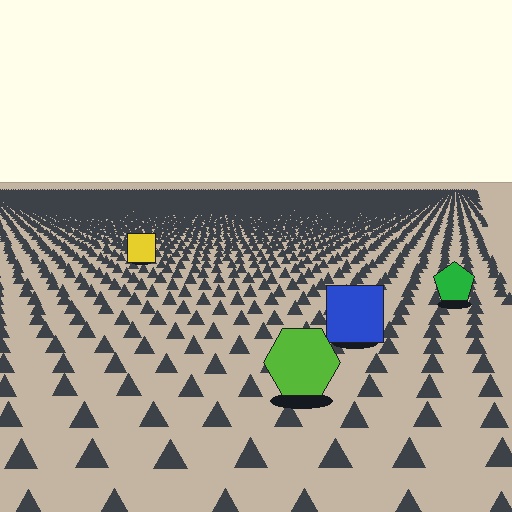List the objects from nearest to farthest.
From nearest to farthest: the lime hexagon, the blue square, the green pentagon, the yellow square.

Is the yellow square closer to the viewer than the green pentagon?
No. The green pentagon is closer — you can tell from the texture gradient: the ground texture is coarser near it.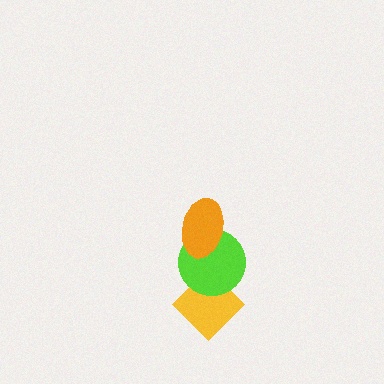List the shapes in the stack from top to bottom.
From top to bottom: the orange ellipse, the lime circle, the yellow diamond.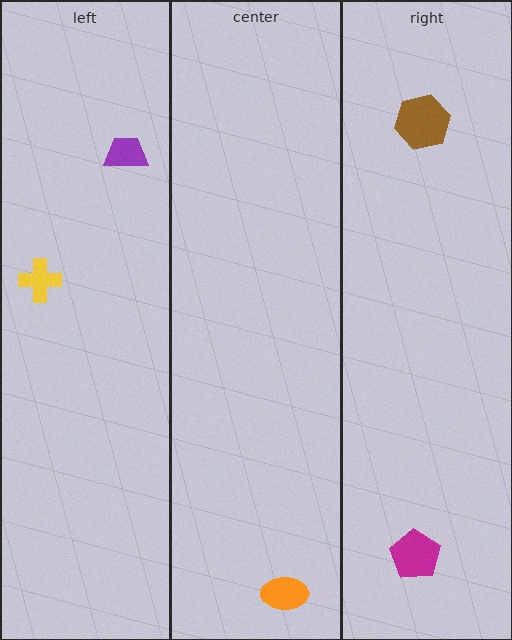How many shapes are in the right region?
2.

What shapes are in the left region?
The yellow cross, the purple trapezoid.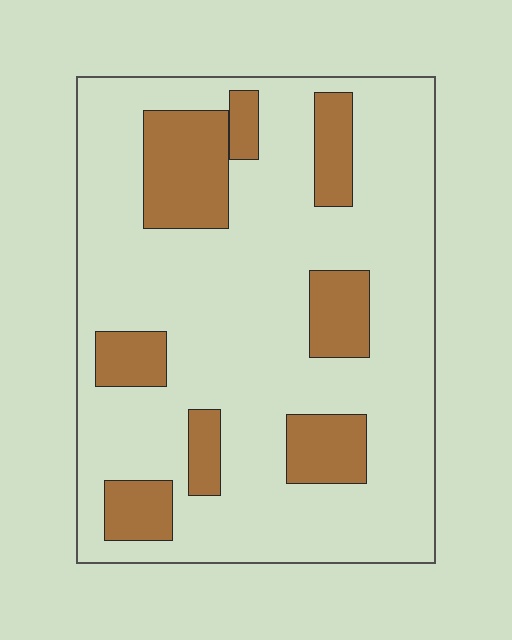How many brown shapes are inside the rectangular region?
8.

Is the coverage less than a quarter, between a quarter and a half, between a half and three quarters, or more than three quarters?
Less than a quarter.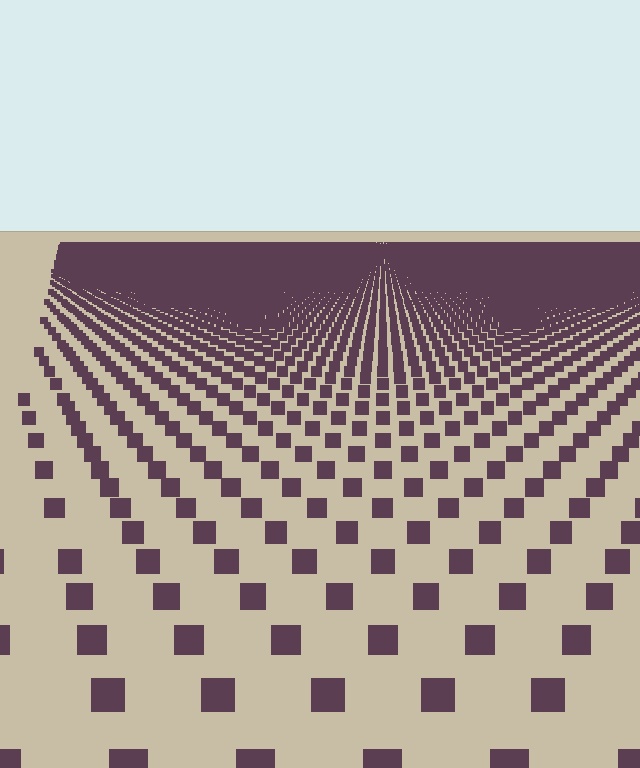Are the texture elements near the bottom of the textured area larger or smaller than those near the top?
Larger. Near the bottom, elements are closer to the viewer and appear at a bigger on-screen size.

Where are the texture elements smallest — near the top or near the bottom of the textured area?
Near the top.